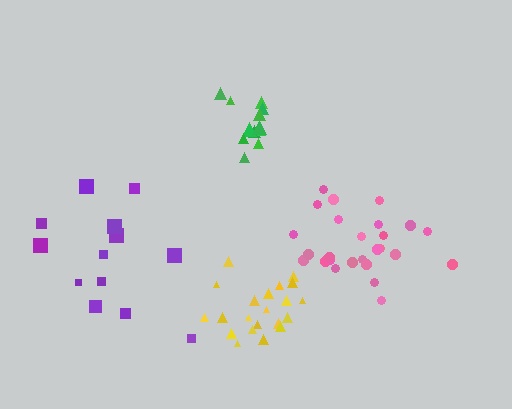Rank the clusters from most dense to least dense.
green, yellow, pink, purple.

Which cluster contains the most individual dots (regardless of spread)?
Pink (26).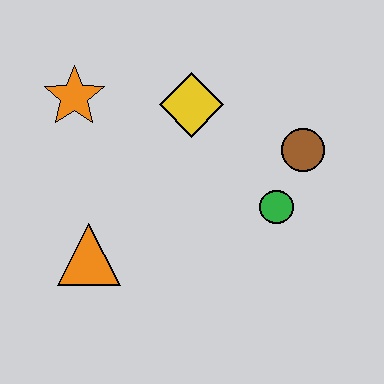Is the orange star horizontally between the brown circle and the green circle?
No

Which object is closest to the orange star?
The yellow diamond is closest to the orange star.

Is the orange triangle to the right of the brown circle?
No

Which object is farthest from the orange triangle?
The brown circle is farthest from the orange triangle.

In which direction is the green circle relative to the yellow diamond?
The green circle is below the yellow diamond.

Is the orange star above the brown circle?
Yes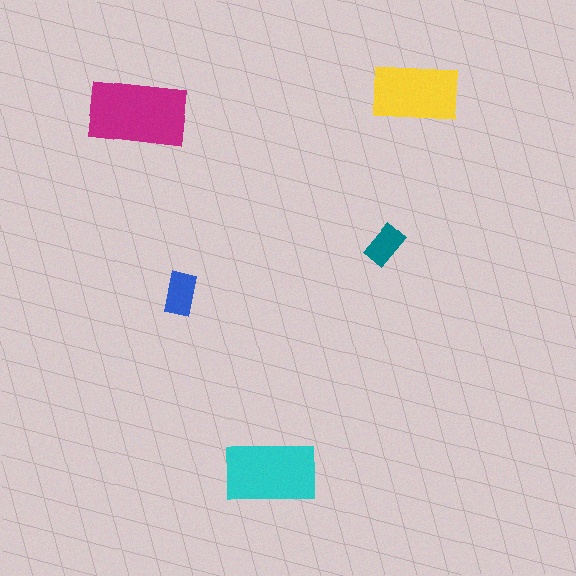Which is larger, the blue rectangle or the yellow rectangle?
The yellow one.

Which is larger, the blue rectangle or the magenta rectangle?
The magenta one.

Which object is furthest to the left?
The magenta rectangle is leftmost.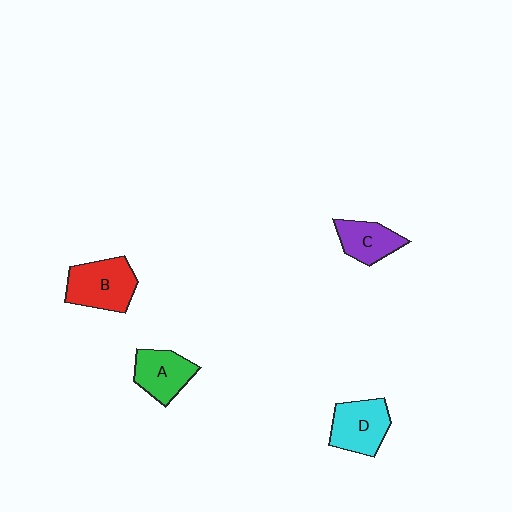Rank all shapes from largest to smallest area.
From largest to smallest: B (red), D (cyan), A (green), C (purple).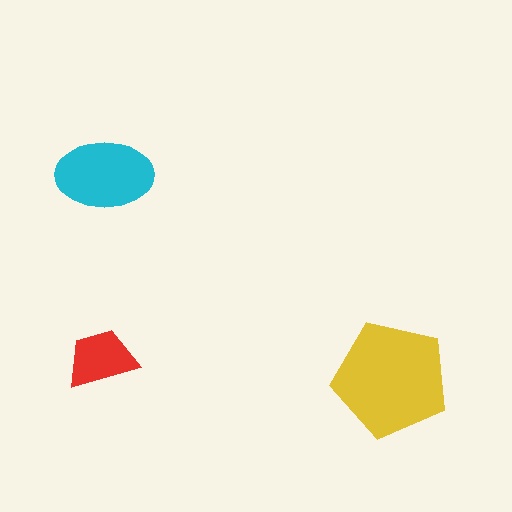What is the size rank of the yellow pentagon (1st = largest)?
1st.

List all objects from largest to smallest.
The yellow pentagon, the cyan ellipse, the red trapezoid.